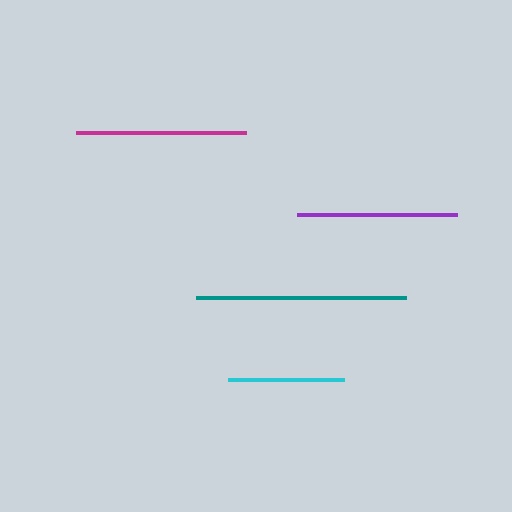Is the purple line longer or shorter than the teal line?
The teal line is longer than the purple line.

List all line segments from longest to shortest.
From longest to shortest: teal, magenta, purple, cyan.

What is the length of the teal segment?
The teal segment is approximately 210 pixels long.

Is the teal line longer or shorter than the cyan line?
The teal line is longer than the cyan line.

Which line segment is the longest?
The teal line is the longest at approximately 210 pixels.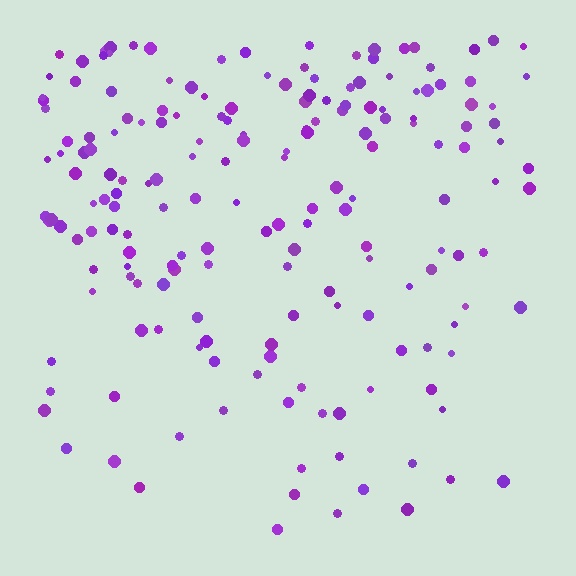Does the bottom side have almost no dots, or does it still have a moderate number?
Still a moderate number, just noticeably fewer than the top.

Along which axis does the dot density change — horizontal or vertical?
Vertical.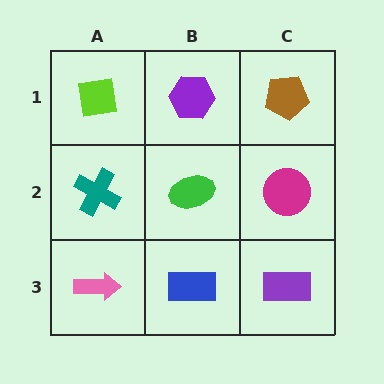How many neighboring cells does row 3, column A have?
2.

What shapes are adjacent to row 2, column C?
A brown pentagon (row 1, column C), a purple rectangle (row 3, column C), a green ellipse (row 2, column B).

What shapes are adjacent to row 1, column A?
A teal cross (row 2, column A), a purple hexagon (row 1, column B).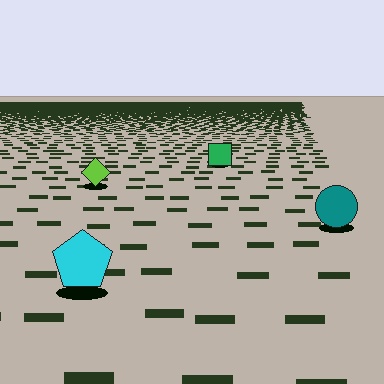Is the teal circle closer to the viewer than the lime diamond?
Yes. The teal circle is closer — you can tell from the texture gradient: the ground texture is coarser near it.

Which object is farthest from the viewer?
The green square is farthest from the viewer. It appears smaller and the ground texture around it is denser.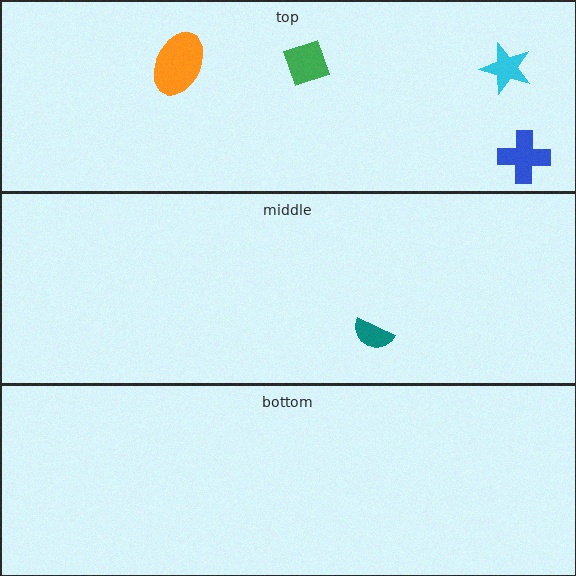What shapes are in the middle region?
The teal semicircle.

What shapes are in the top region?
The cyan star, the orange ellipse, the blue cross, the green diamond.